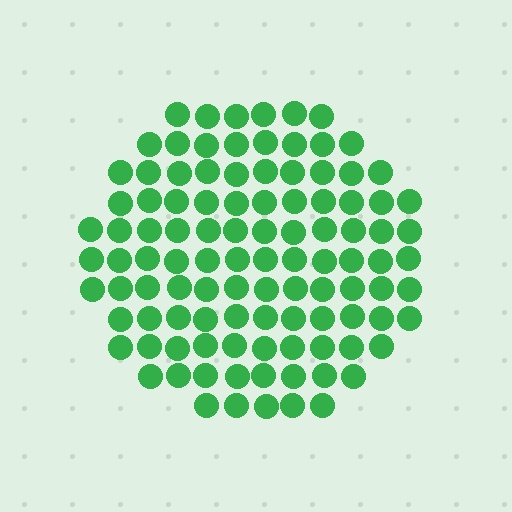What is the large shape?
The large shape is a circle.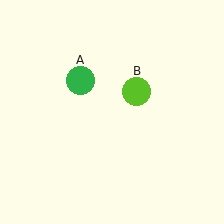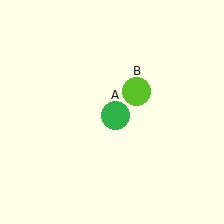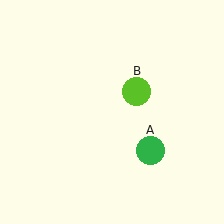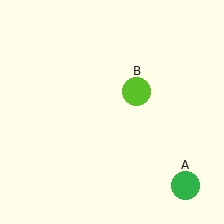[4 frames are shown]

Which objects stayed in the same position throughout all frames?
Lime circle (object B) remained stationary.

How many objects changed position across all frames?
1 object changed position: green circle (object A).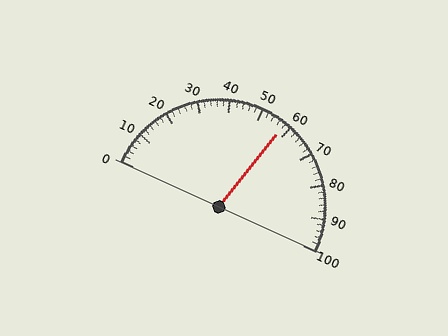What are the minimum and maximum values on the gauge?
The gauge ranges from 0 to 100.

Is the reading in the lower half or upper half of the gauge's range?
The reading is in the upper half of the range (0 to 100).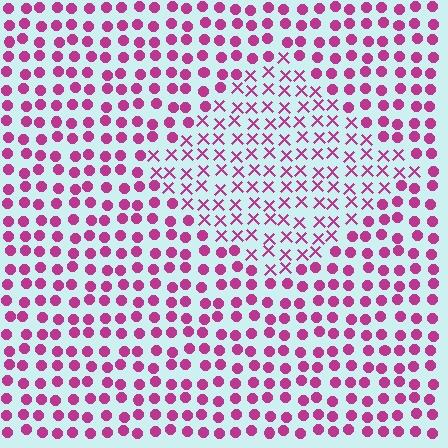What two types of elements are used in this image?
The image uses X marks inside the diamond region and circles outside it.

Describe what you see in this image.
The image is filled with small magenta elements arranged in a uniform grid. A diamond-shaped region contains X marks, while the surrounding area contains circles. The boundary is defined purely by the change in element shape.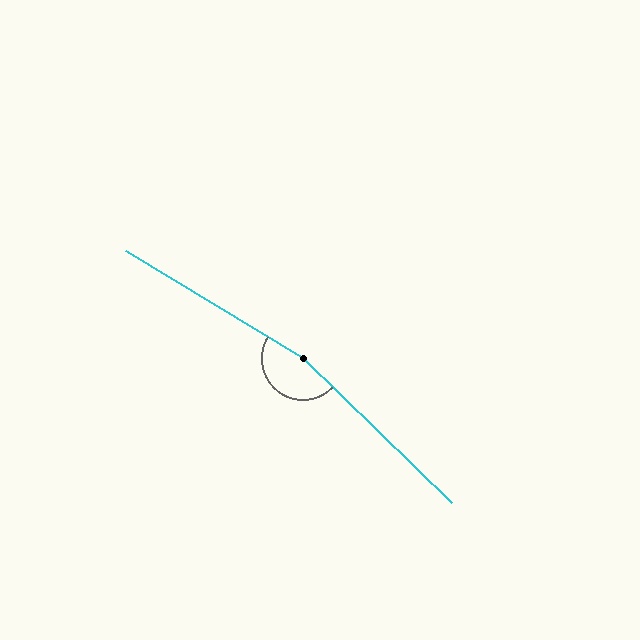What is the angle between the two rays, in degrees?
Approximately 167 degrees.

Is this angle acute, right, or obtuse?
It is obtuse.